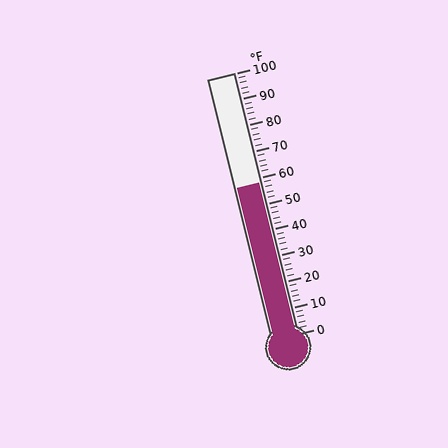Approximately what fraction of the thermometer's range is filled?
The thermometer is filled to approximately 60% of its range.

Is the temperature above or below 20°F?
The temperature is above 20°F.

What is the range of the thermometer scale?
The thermometer scale ranges from 0°F to 100°F.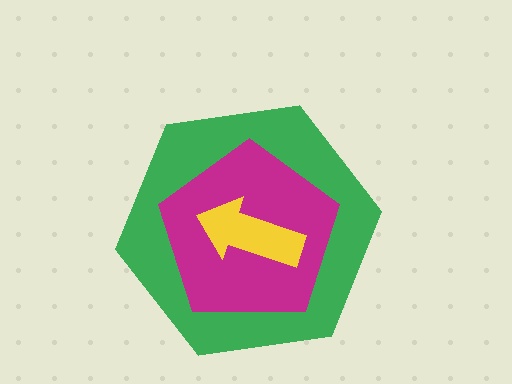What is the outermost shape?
The green hexagon.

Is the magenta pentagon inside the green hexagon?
Yes.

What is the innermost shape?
The yellow arrow.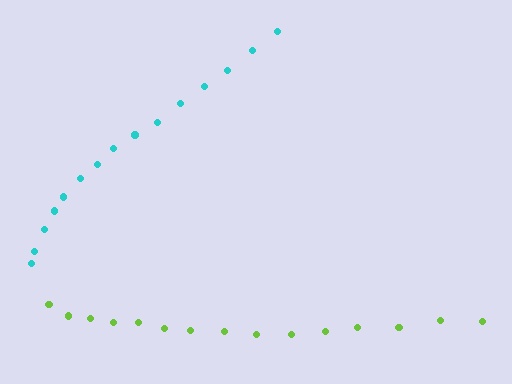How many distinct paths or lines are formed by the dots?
There are 2 distinct paths.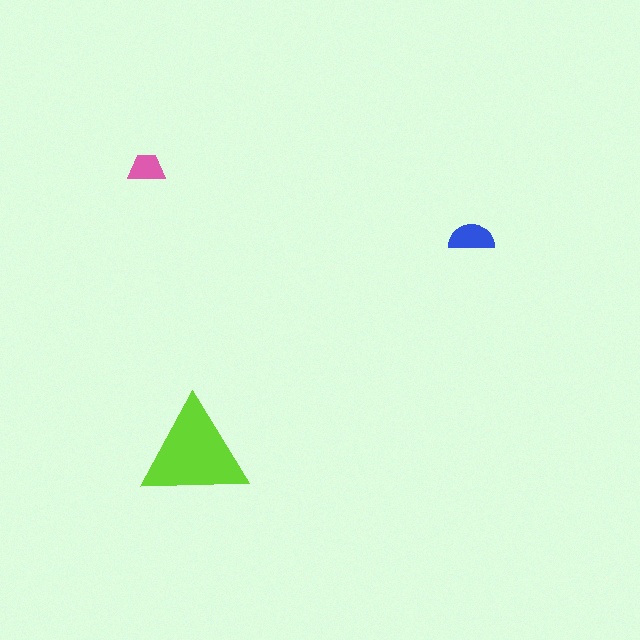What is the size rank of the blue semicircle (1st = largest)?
2nd.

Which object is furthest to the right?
The blue semicircle is rightmost.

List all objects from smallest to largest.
The pink trapezoid, the blue semicircle, the lime triangle.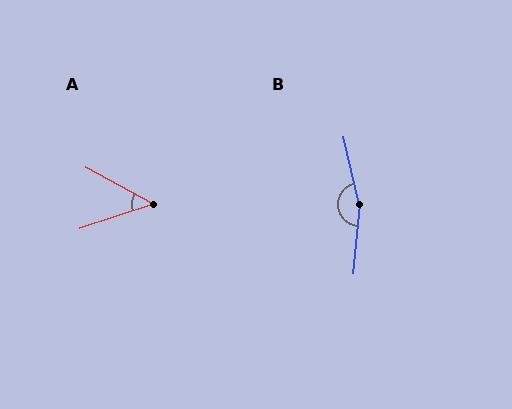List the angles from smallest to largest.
A (46°), B (162°).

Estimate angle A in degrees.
Approximately 46 degrees.